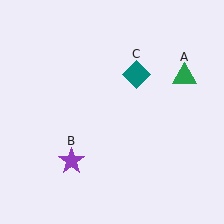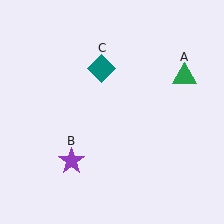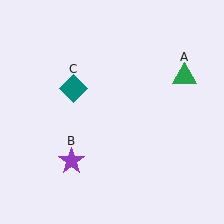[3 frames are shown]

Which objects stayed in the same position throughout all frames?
Green triangle (object A) and purple star (object B) remained stationary.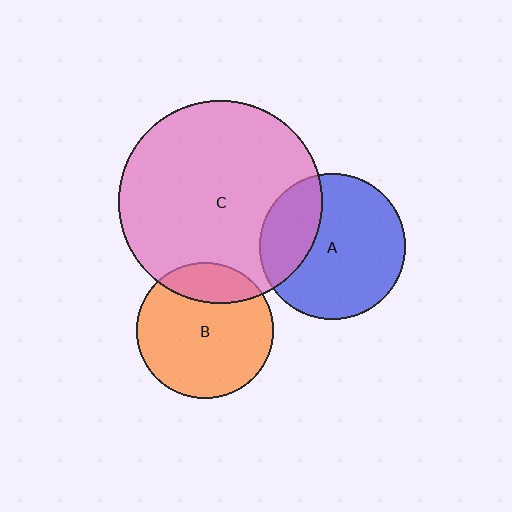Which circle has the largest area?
Circle C (pink).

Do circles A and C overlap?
Yes.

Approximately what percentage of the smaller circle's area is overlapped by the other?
Approximately 30%.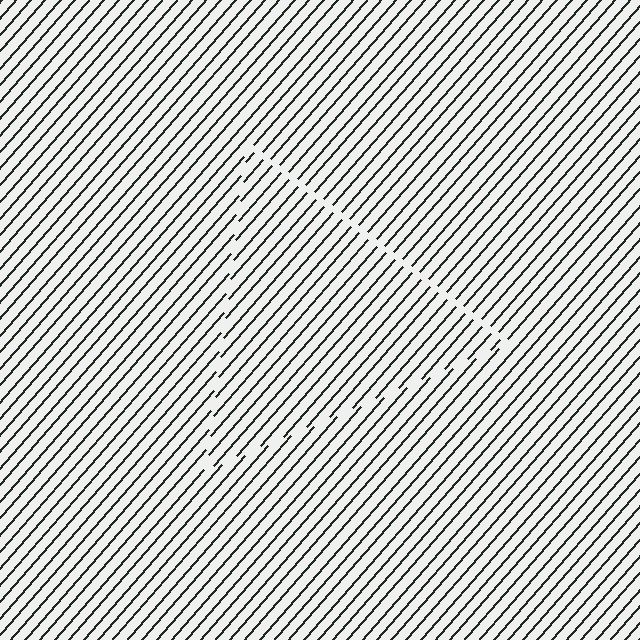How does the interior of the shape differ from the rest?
The interior of the shape contains the same grating, shifted by half a period — the contour is defined by the phase discontinuity where line-ends from the inner and outer gratings abut.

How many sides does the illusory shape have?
3 sides — the line-ends trace a triangle.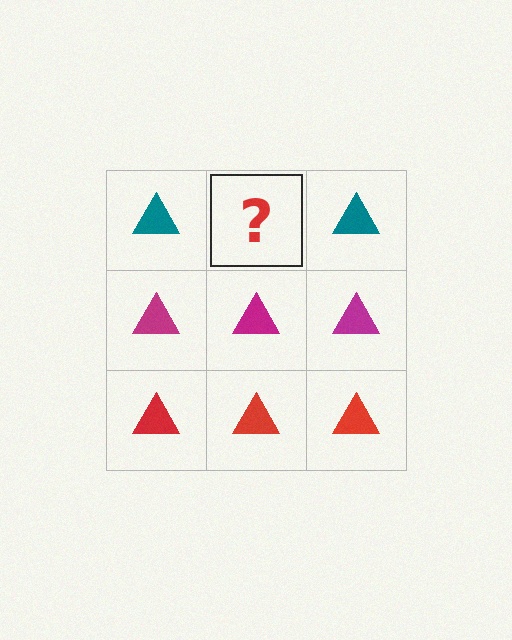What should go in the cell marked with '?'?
The missing cell should contain a teal triangle.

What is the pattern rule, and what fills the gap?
The rule is that each row has a consistent color. The gap should be filled with a teal triangle.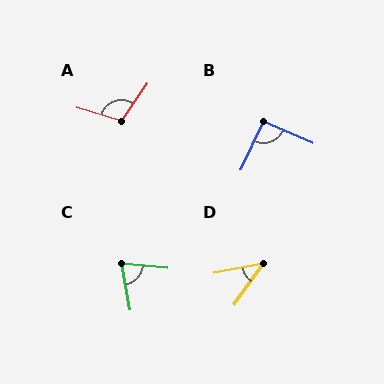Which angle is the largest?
A, at approximately 107 degrees.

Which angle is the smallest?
D, at approximately 43 degrees.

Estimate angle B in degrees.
Approximately 91 degrees.